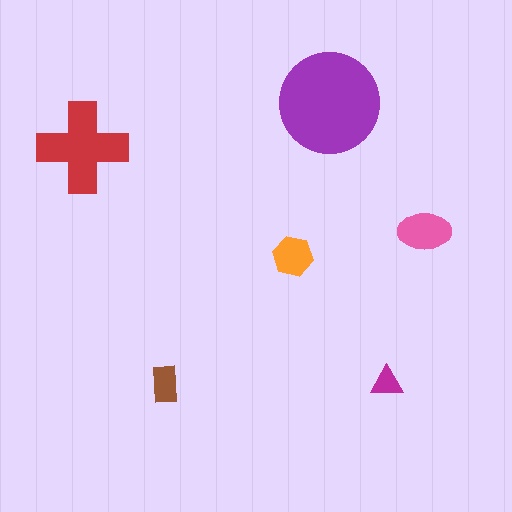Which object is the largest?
The purple circle.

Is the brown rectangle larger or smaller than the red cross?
Smaller.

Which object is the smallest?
The magenta triangle.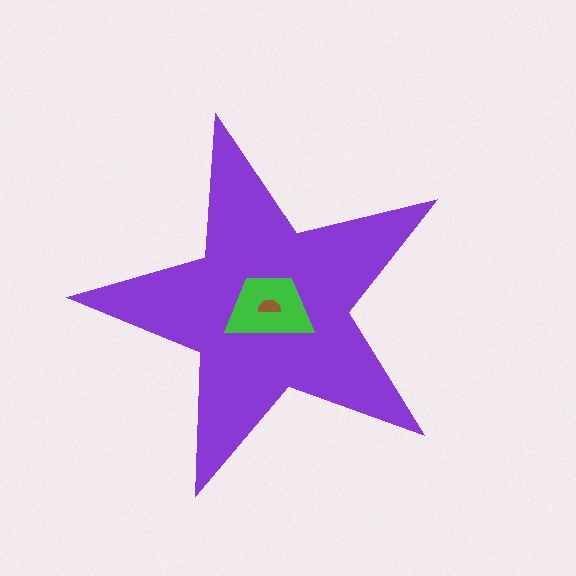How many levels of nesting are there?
3.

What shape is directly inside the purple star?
The green trapezoid.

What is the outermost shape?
The purple star.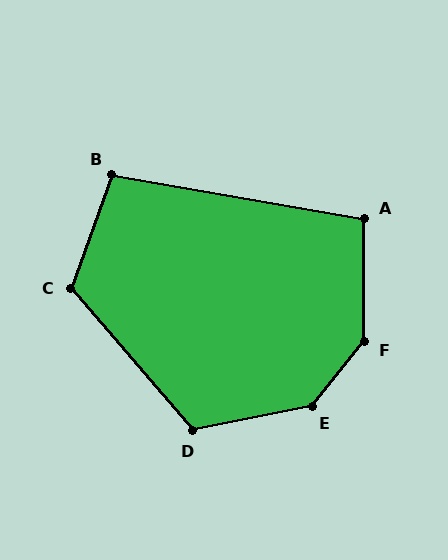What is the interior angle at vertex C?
Approximately 119 degrees (obtuse).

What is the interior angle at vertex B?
Approximately 100 degrees (obtuse).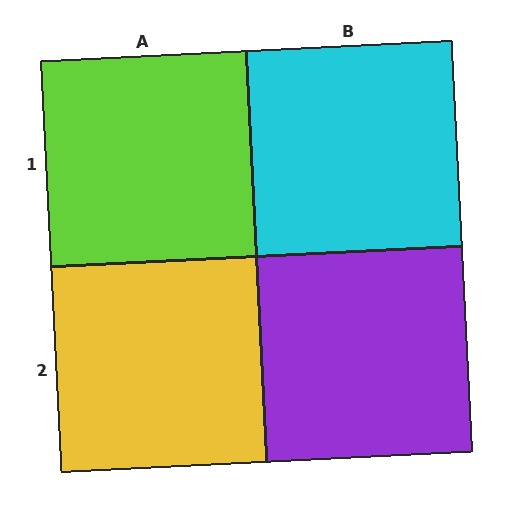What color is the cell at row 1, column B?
Cyan.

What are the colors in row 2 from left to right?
Yellow, purple.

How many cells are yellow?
1 cell is yellow.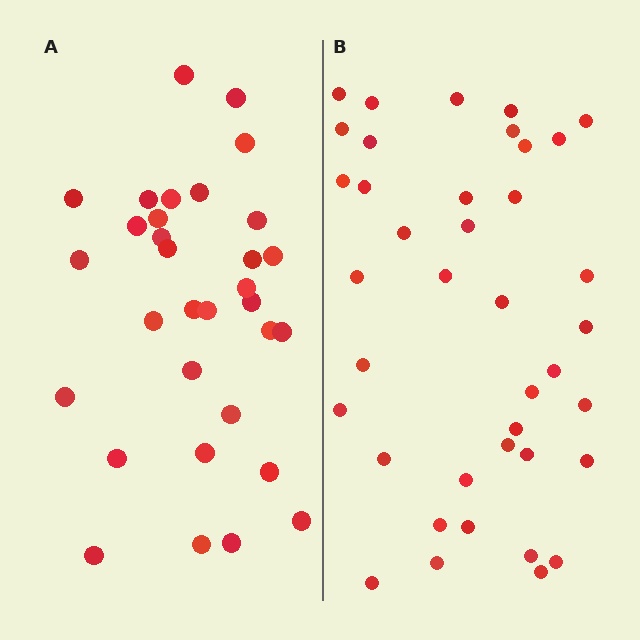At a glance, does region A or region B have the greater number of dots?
Region B (the right region) has more dots.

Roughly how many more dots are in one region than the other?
Region B has roughly 8 or so more dots than region A.